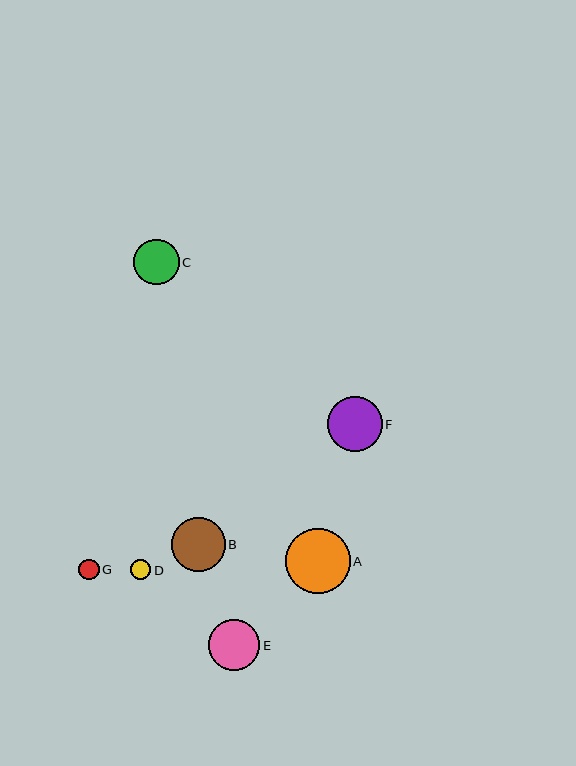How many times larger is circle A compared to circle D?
Circle A is approximately 3.1 times the size of circle D.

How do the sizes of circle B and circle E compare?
Circle B and circle E are approximately the same size.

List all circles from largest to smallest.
From largest to smallest: A, F, B, E, C, D, G.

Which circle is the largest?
Circle A is the largest with a size of approximately 65 pixels.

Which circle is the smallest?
Circle G is the smallest with a size of approximately 20 pixels.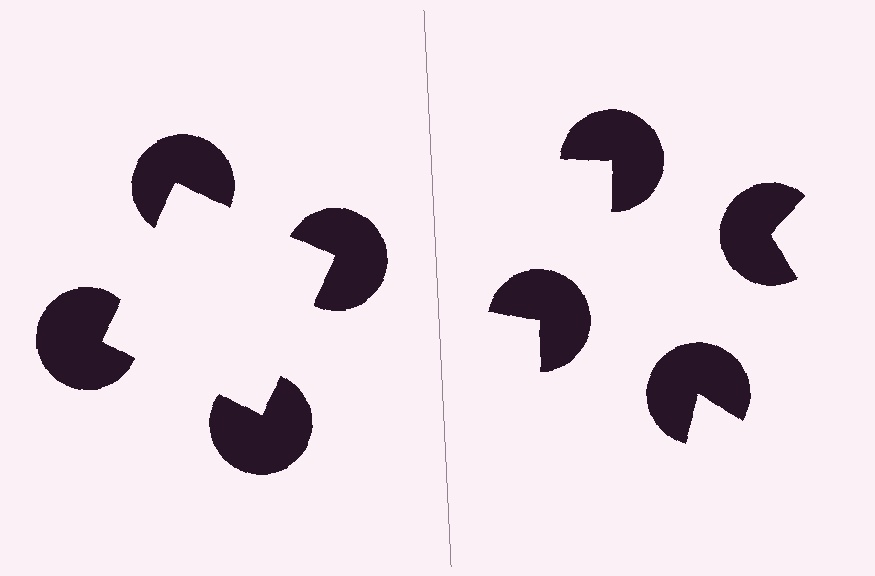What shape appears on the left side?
An illusory square.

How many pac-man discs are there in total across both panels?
8 — 4 on each side.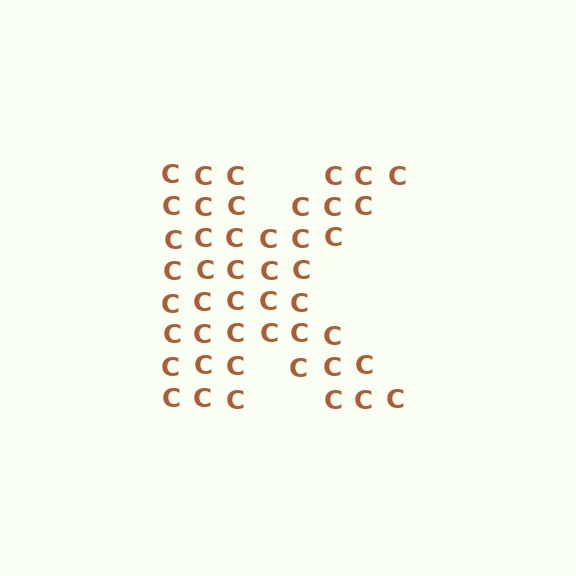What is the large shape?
The large shape is the letter K.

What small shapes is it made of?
It is made of small letter C's.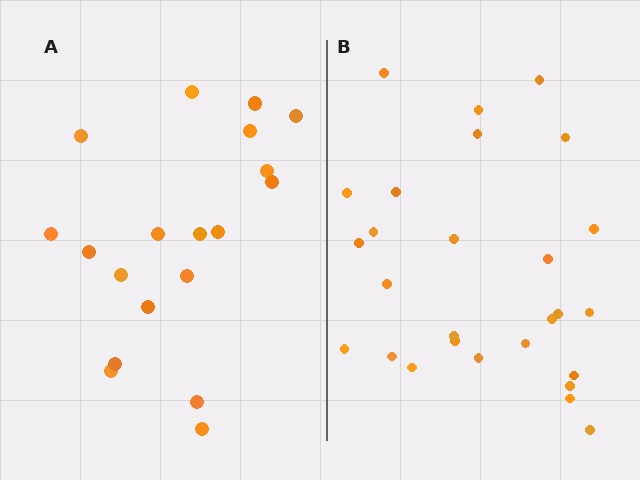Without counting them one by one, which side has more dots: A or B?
Region B (the right region) has more dots.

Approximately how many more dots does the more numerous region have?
Region B has roughly 8 or so more dots than region A.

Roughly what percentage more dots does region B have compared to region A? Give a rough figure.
About 40% more.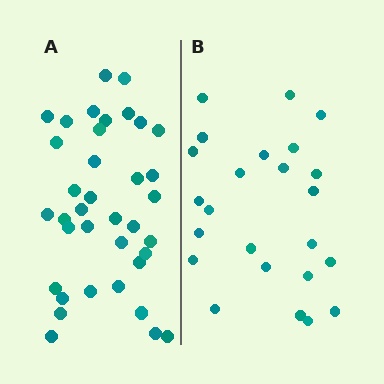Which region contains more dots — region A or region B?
Region A (the left region) has more dots.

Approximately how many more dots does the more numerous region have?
Region A has approximately 15 more dots than region B.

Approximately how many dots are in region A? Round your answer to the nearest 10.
About 40 dots. (The exact count is 37, which rounds to 40.)